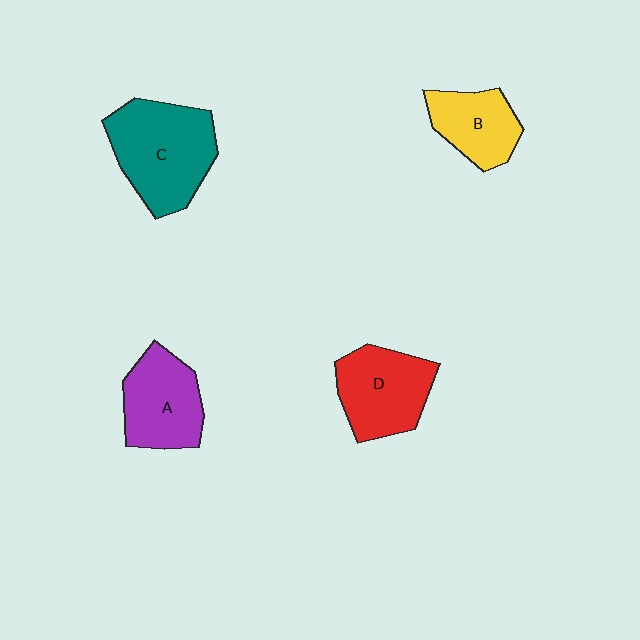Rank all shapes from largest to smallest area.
From largest to smallest: C (teal), D (red), A (purple), B (yellow).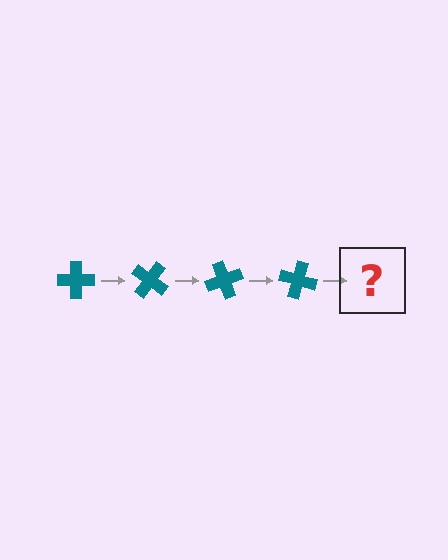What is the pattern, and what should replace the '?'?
The pattern is that the cross rotates 35 degrees each step. The '?' should be a teal cross rotated 140 degrees.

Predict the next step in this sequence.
The next step is a teal cross rotated 140 degrees.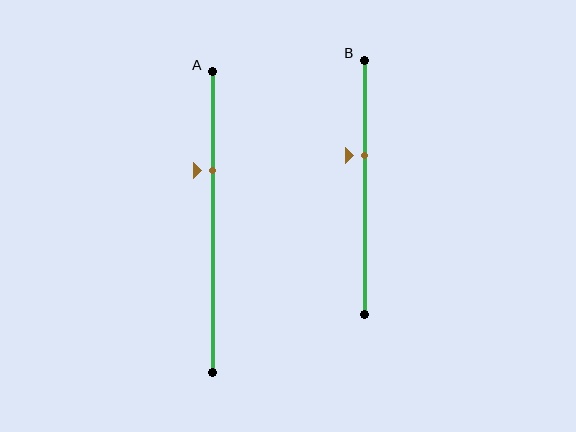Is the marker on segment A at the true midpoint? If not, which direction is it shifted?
No, the marker on segment A is shifted upward by about 17% of the segment length.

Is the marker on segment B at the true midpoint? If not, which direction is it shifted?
No, the marker on segment B is shifted upward by about 12% of the segment length.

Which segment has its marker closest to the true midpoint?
Segment B has its marker closest to the true midpoint.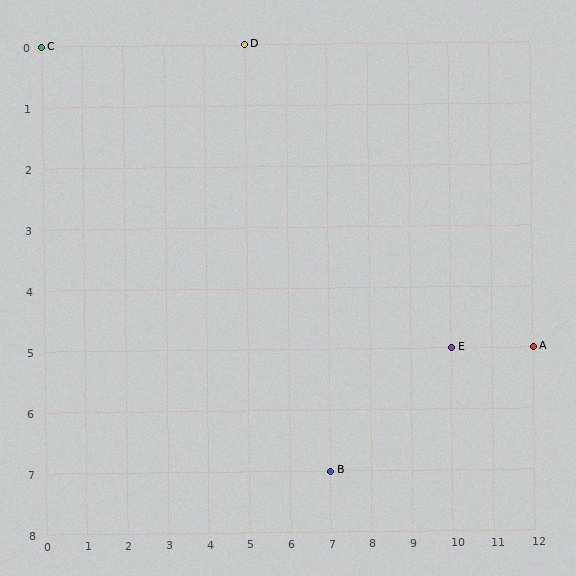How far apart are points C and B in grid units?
Points C and B are 7 columns and 7 rows apart (about 9.9 grid units diagonally).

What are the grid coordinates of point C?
Point C is at grid coordinates (0, 0).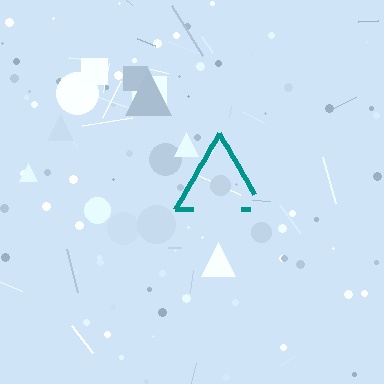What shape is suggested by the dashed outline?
The dashed outline suggests a triangle.